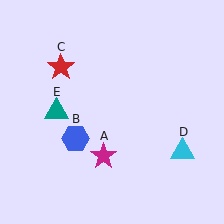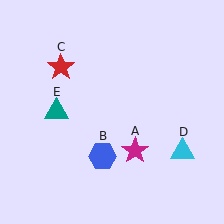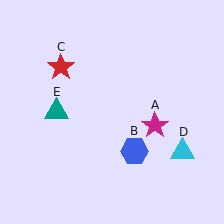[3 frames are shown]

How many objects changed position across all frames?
2 objects changed position: magenta star (object A), blue hexagon (object B).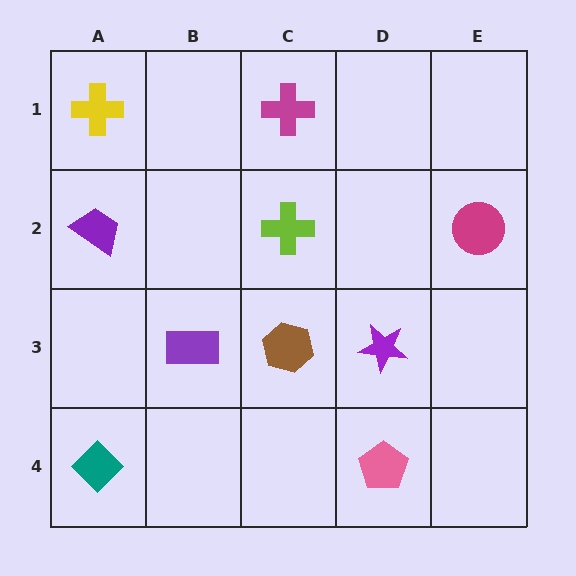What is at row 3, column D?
A purple star.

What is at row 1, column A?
A yellow cross.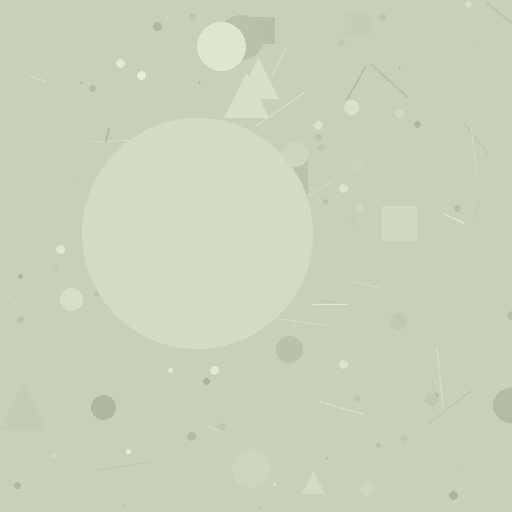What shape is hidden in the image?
A circle is hidden in the image.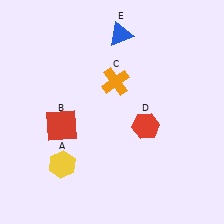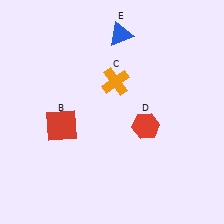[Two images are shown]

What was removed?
The yellow hexagon (A) was removed in Image 2.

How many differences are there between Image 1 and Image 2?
There is 1 difference between the two images.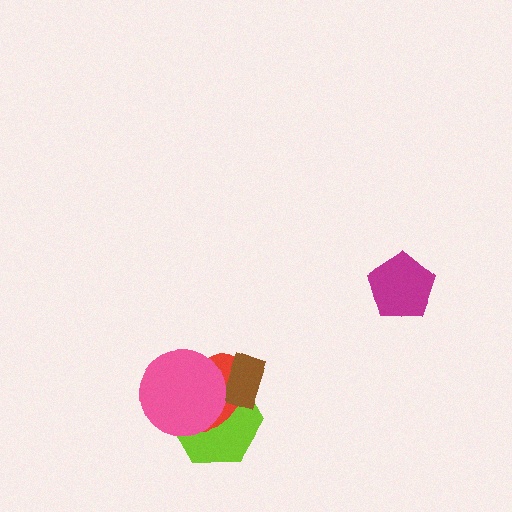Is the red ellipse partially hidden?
Yes, it is partially covered by another shape.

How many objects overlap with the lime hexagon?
3 objects overlap with the lime hexagon.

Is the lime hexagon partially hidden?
Yes, it is partially covered by another shape.